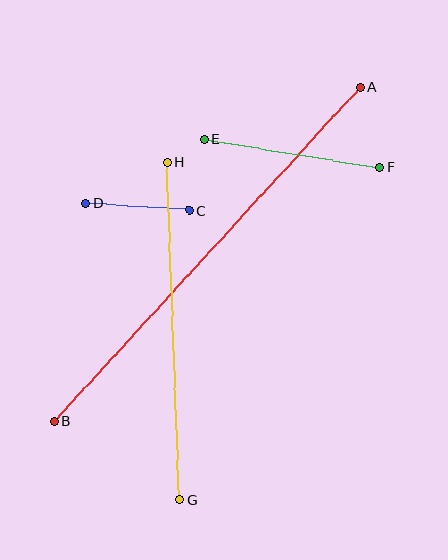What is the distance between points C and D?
The distance is approximately 104 pixels.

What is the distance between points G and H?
The distance is approximately 338 pixels.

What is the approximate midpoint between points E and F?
The midpoint is at approximately (292, 153) pixels.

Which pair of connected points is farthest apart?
Points A and B are farthest apart.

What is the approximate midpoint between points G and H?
The midpoint is at approximately (173, 331) pixels.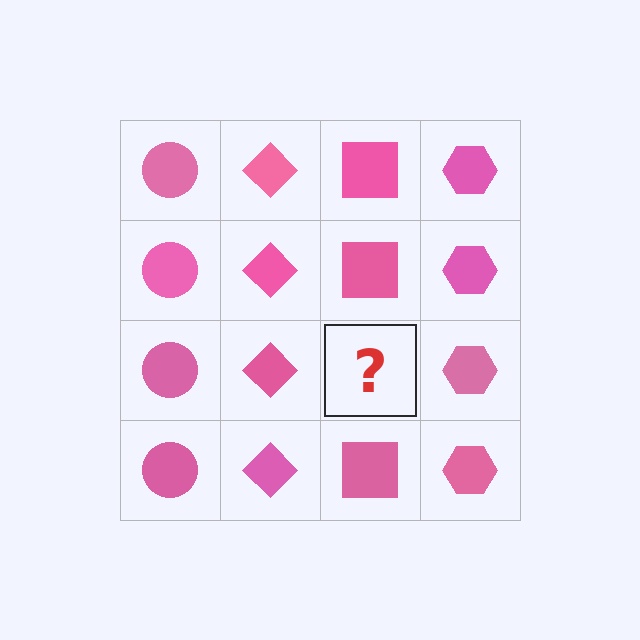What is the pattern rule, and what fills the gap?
The rule is that each column has a consistent shape. The gap should be filled with a pink square.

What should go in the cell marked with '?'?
The missing cell should contain a pink square.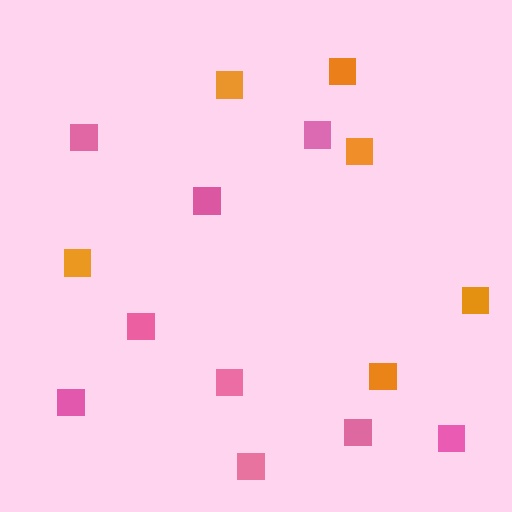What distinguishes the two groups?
There are 2 groups: one group of orange squares (6) and one group of pink squares (9).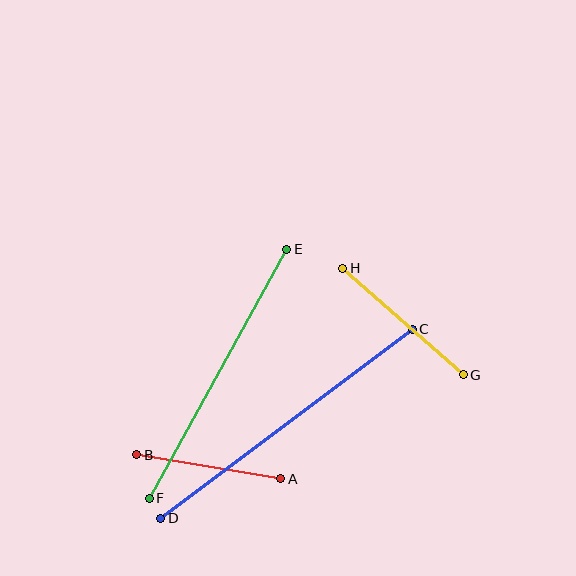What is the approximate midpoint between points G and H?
The midpoint is at approximately (403, 321) pixels.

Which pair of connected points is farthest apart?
Points C and D are farthest apart.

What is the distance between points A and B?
The distance is approximately 146 pixels.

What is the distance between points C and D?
The distance is approximately 314 pixels.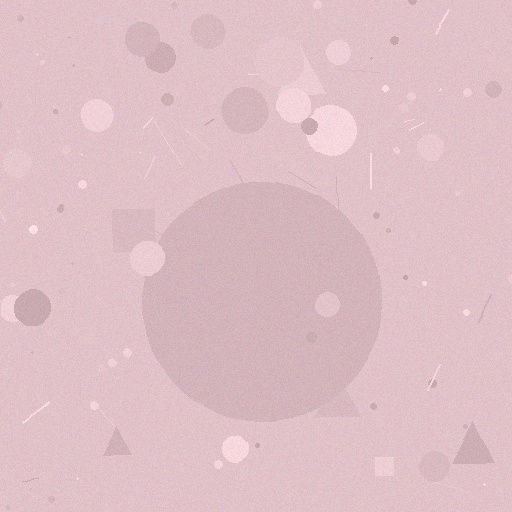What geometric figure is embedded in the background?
A circle is embedded in the background.